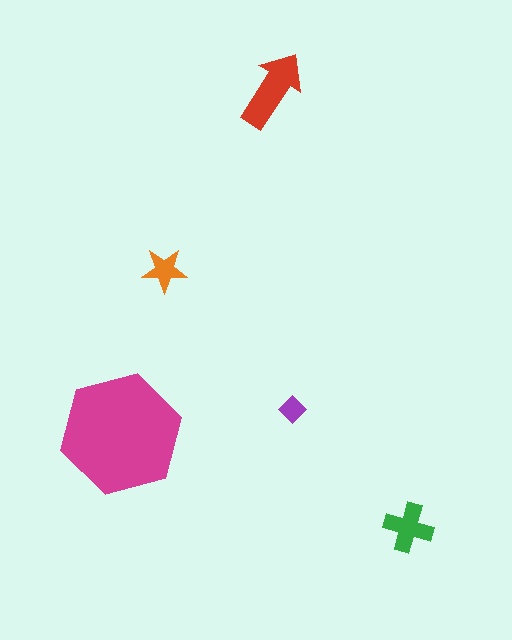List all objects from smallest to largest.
The purple diamond, the orange star, the green cross, the red arrow, the magenta hexagon.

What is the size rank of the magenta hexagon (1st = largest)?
1st.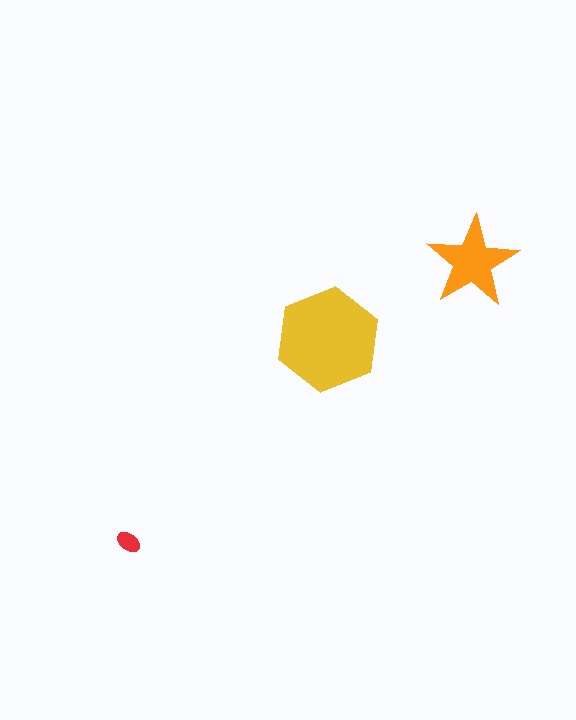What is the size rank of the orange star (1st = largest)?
2nd.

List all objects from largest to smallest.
The yellow hexagon, the orange star, the red ellipse.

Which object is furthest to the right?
The orange star is rightmost.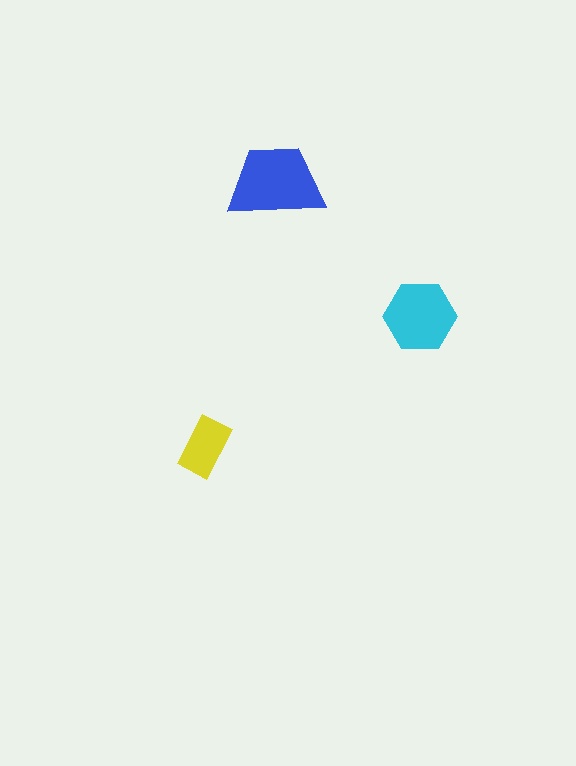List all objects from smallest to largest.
The yellow rectangle, the cyan hexagon, the blue trapezoid.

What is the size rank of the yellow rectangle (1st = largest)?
3rd.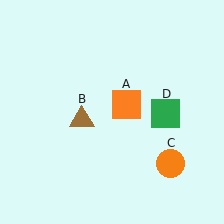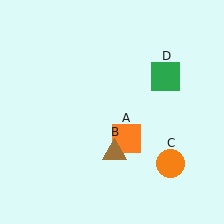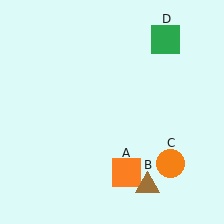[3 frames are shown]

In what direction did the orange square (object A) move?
The orange square (object A) moved down.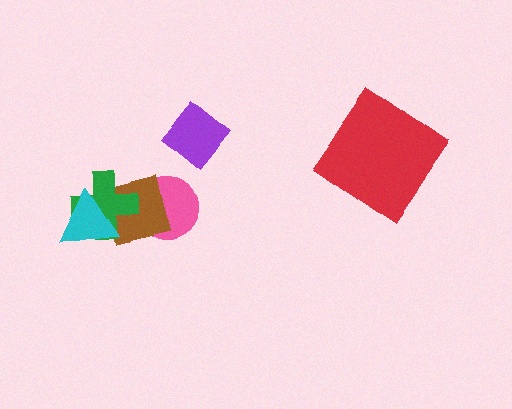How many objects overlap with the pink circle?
1 object overlaps with the pink circle.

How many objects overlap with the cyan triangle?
2 objects overlap with the cyan triangle.